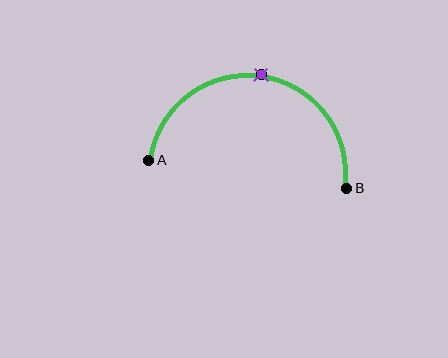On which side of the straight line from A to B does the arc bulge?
The arc bulges above the straight line connecting A and B.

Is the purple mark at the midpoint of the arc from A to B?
Yes. The purple mark lies on the arc at equal arc-length from both A and B — it is the arc midpoint.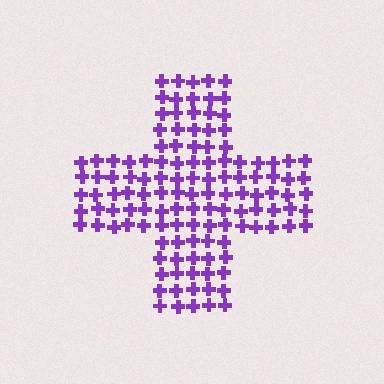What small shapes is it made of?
It is made of small crosses.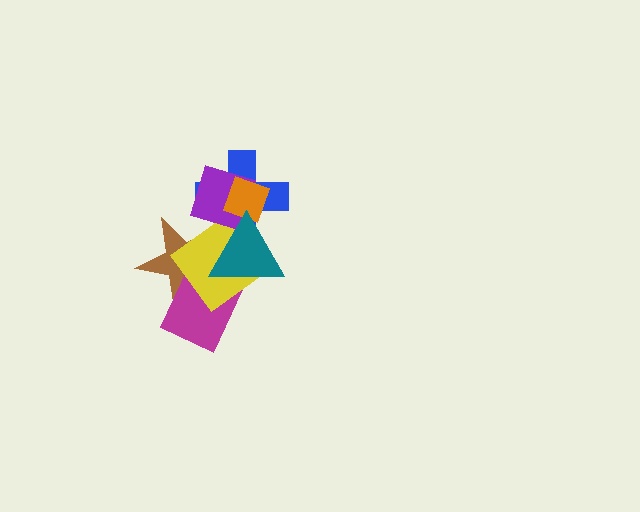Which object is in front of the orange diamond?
The teal triangle is in front of the orange diamond.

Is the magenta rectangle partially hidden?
Yes, it is partially covered by another shape.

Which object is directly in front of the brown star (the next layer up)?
The magenta rectangle is directly in front of the brown star.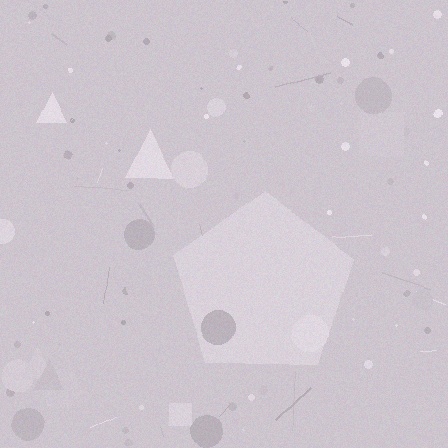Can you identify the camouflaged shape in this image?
The camouflaged shape is a pentagon.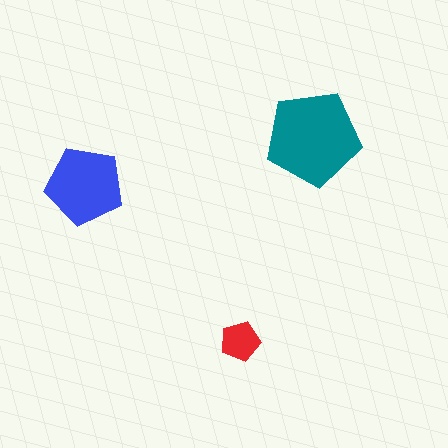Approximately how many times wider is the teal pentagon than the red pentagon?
About 2.5 times wider.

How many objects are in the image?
There are 3 objects in the image.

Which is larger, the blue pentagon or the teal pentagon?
The teal one.